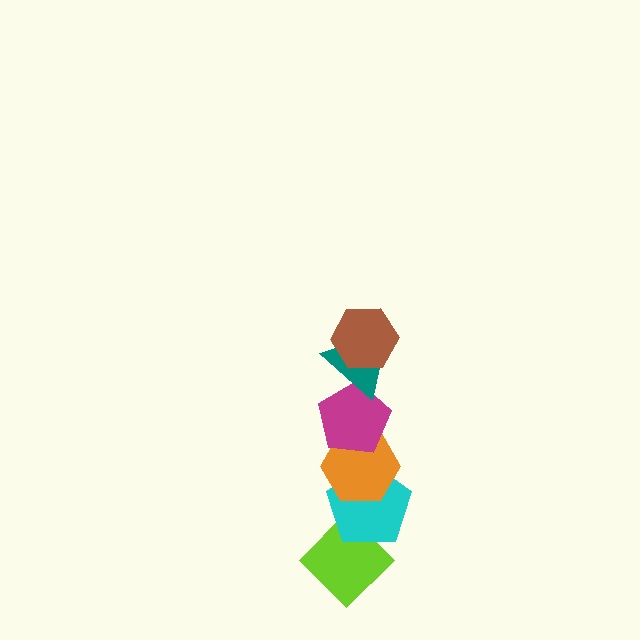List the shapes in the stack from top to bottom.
From top to bottom: the brown hexagon, the teal triangle, the magenta pentagon, the orange hexagon, the cyan pentagon, the lime diamond.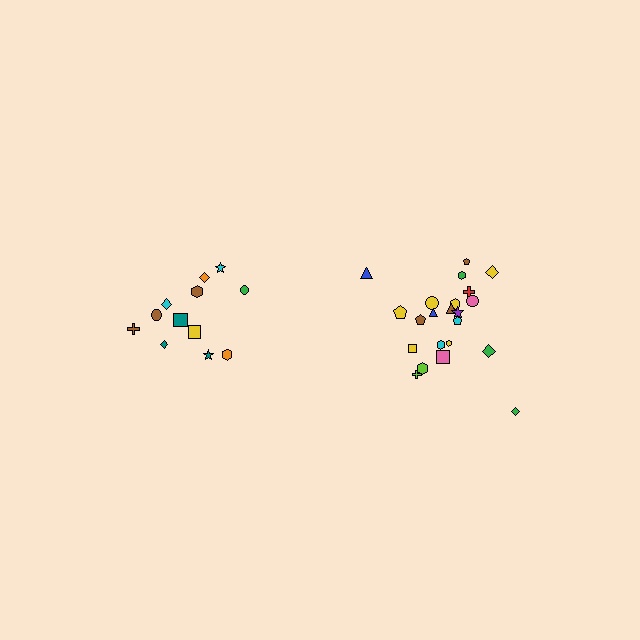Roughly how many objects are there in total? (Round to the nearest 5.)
Roughly 35 objects in total.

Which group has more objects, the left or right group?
The right group.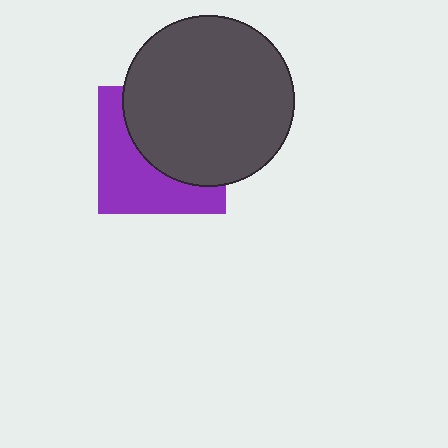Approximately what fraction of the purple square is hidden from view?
Roughly 54% of the purple square is hidden behind the dark gray circle.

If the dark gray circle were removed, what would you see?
You would see the complete purple square.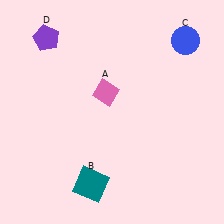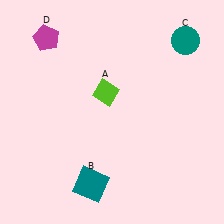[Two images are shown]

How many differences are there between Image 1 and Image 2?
There are 3 differences between the two images.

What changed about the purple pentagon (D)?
In Image 1, D is purple. In Image 2, it changed to magenta.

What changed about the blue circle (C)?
In Image 1, C is blue. In Image 2, it changed to teal.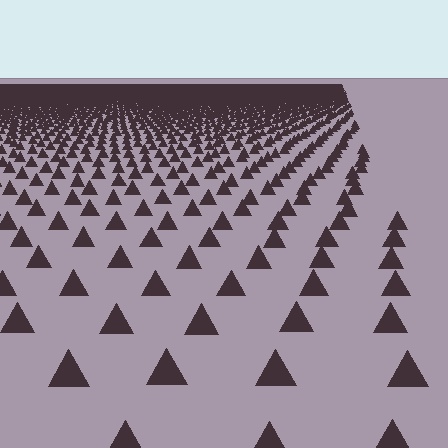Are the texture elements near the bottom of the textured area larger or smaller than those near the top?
Larger. Near the bottom, elements are closer to the viewer and appear at a bigger on-screen size.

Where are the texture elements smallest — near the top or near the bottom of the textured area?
Near the top.